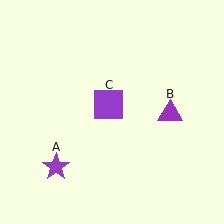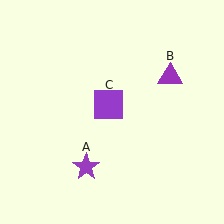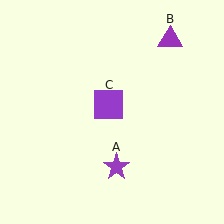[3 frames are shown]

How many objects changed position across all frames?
2 objects changed position: purple star (object A), purple triangle (object B).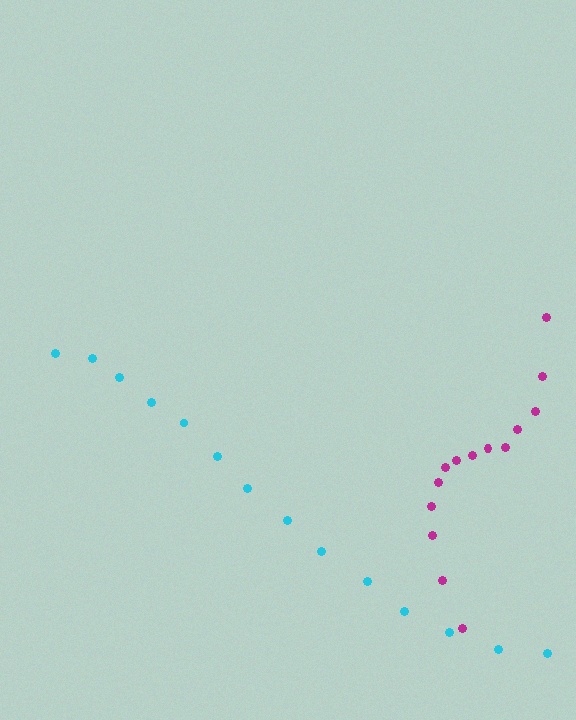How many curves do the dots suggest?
There are 2 distinct paths.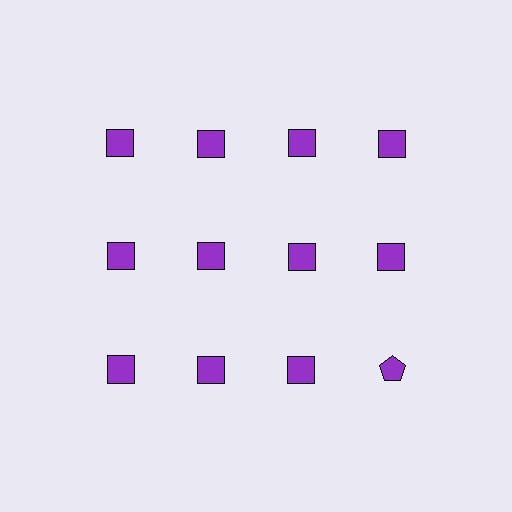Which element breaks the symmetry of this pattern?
The purple pentagon in the third row, second from right column breaks the symmetry. All other shapes are purple squares.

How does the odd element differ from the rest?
It has a different shape: pentagon instead of square.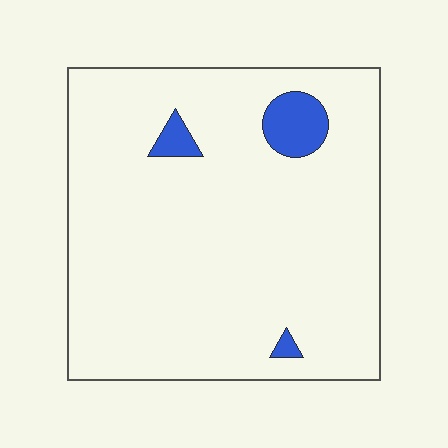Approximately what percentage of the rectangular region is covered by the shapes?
Approximately 5%.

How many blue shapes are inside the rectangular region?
3.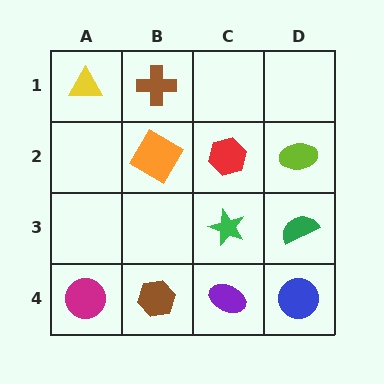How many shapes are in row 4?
4 shapes.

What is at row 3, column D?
A green semicircle.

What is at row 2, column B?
An orange diamond.